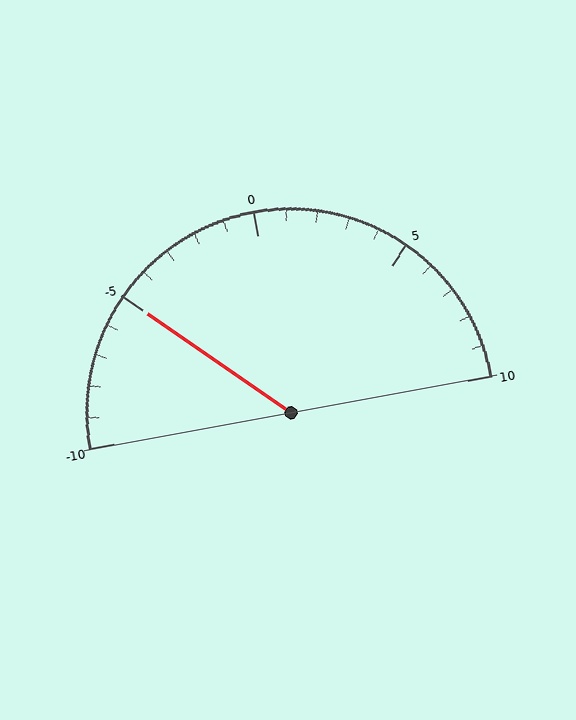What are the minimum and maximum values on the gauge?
The gauge ranges from -10 to 10.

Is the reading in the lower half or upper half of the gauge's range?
The reading is in the lower half of the range (-10 to 10).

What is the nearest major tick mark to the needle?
The nearest major tick mark is -5.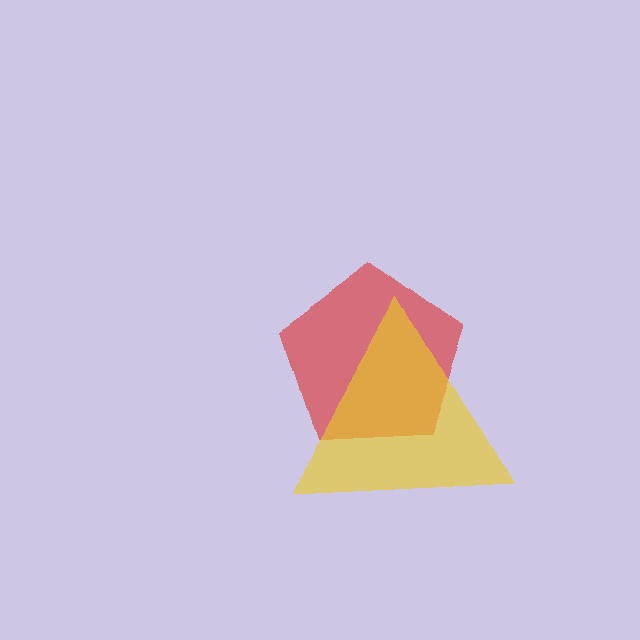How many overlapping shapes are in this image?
There are 2 overlapping shapes in the image.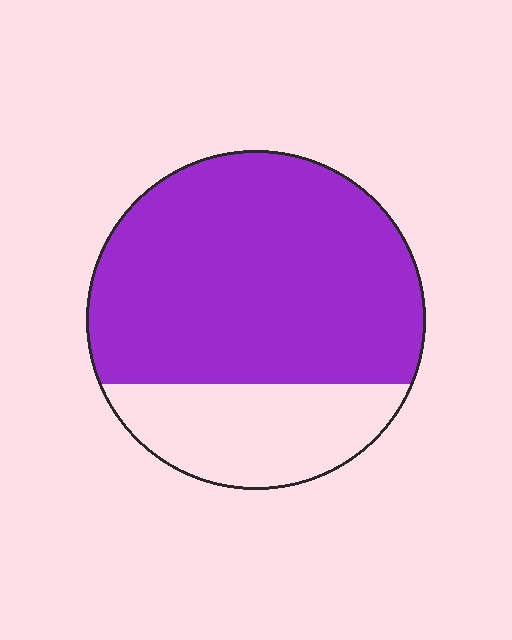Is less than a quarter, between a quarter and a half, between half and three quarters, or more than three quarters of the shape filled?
Between half and three quarters.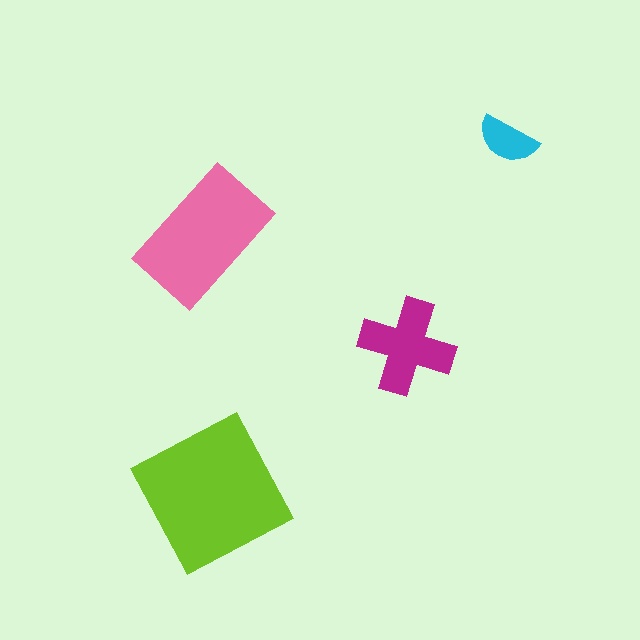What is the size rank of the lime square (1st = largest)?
1st.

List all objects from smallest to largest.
The cyan semicircle, the magenta cross, the pink rectangle, the lime square.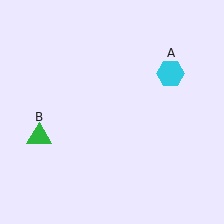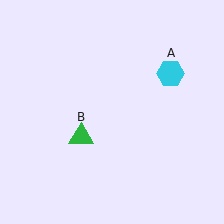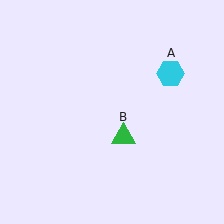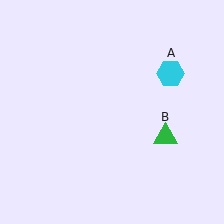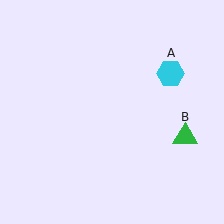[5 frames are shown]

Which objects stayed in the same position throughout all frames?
Cyan hexagon (object A) remained stationary.